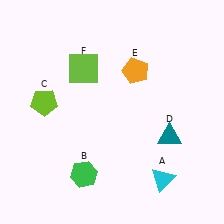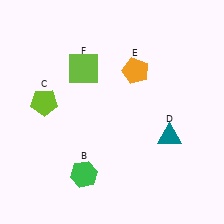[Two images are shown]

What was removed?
The cyan triangle (A) was removed in Image 2.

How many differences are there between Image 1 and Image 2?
There is 1 difference between the two images.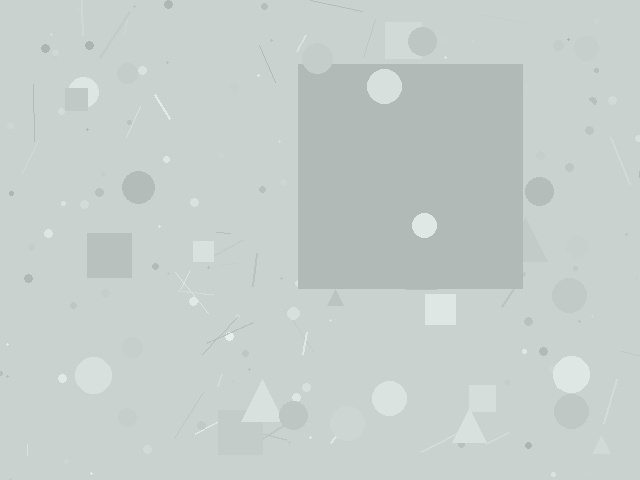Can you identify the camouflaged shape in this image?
The camouflaged shape is a square.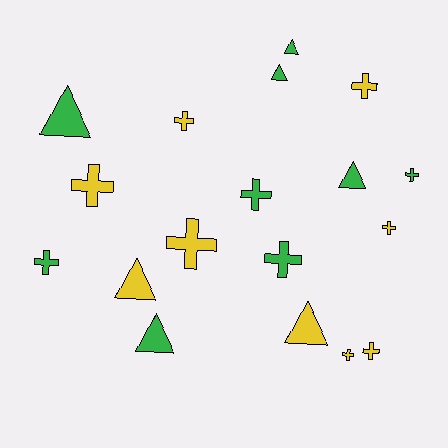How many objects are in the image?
There are 18 objects.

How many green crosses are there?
There are 4 green crosses.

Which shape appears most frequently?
Cross, with 11 objects.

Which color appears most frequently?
Green, with 9 objects.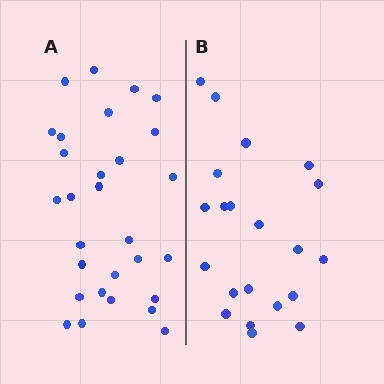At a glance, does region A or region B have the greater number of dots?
Region A (the left region) has more dots.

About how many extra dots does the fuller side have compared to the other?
Region A has roughly 8 or so more dots than region B.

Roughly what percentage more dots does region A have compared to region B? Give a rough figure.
About 40% more.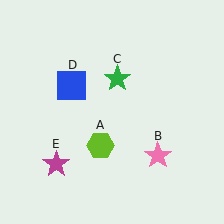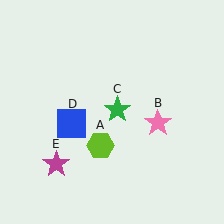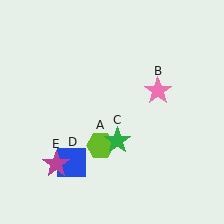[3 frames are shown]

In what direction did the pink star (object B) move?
The pink star (object B) moved up.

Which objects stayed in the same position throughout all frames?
Lime hexagon (object A) and magenta star (object E) remained stationary.